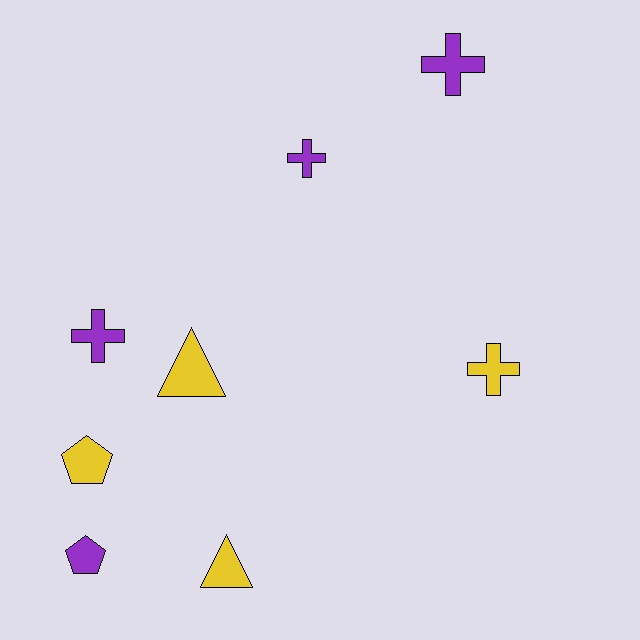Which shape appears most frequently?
Cross, with 4 objects.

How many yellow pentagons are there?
There is 1 yellow pentagon.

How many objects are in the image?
There are 8 objects.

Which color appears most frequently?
Yellow, with 4 objects.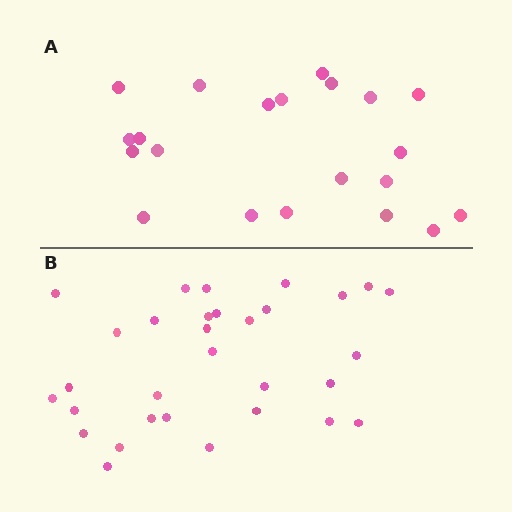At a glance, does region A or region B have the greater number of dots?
Region B (the bottom region) has more dots.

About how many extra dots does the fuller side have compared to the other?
Region B has roughly 10 or so more dots than region A.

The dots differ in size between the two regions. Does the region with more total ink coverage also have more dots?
No. Region A has more total ink coverage because its dots are larger, but region B actually contains more individual dots. Total area can be misleading — the number of items is what matters here.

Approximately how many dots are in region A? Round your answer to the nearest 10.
About 20 dots. (The exact count is 21, which rounds to 20.)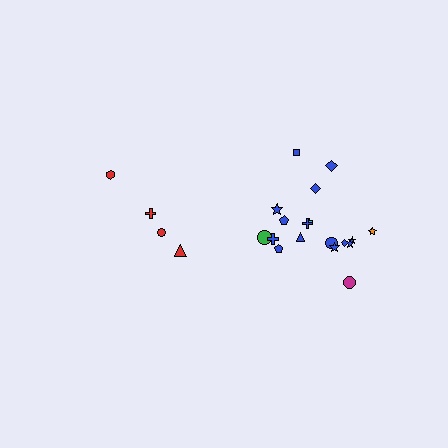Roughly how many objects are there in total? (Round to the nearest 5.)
Roughly 20 objects in total.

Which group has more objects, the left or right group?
The right group.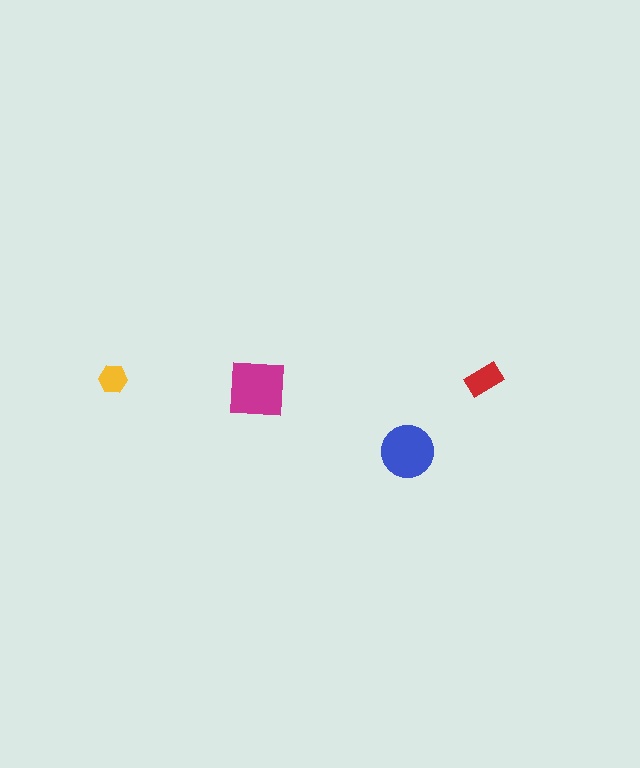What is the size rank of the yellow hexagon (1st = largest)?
4th.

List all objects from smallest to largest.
The yellow hexagon, the red rectangle, the blue circle, the magenta square.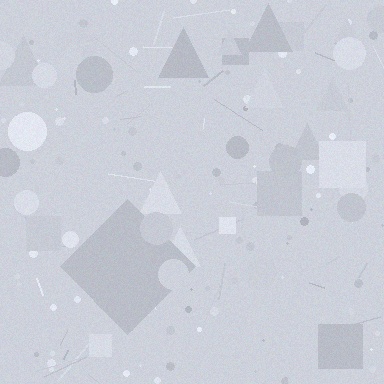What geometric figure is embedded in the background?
A diamond is embedded in the background.